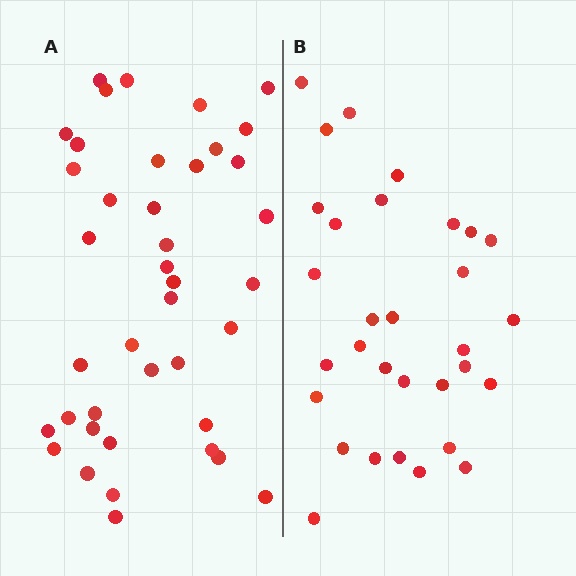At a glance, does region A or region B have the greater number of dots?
Region A (the left region) has more dots.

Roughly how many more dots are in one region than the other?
Region A has roughly 8 or so more dots than region B.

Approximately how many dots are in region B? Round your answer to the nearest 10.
About 30 dots. (The exact count is 31, which rounds to 30.)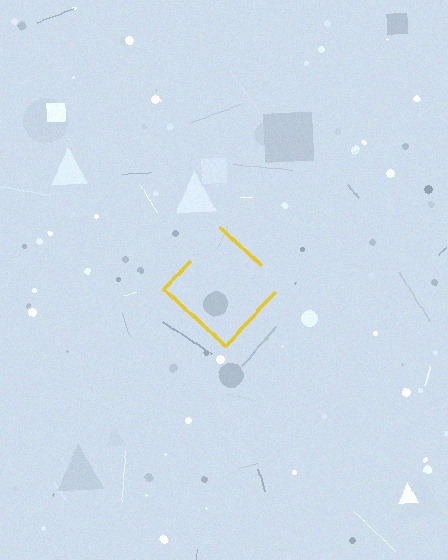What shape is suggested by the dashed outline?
The dashed outline suggests a diamond.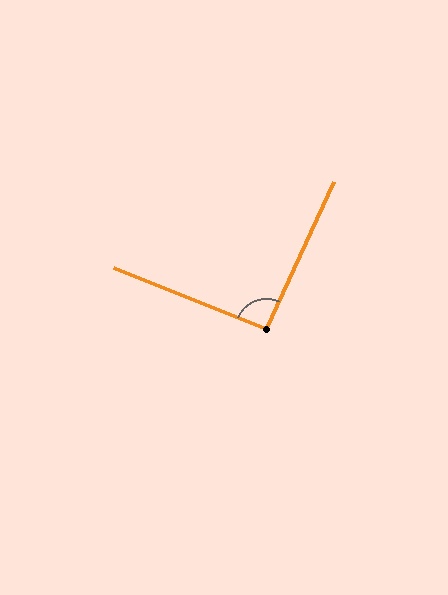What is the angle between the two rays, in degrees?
Approximately 93 degrees.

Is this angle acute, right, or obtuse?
It is approximately a right angle.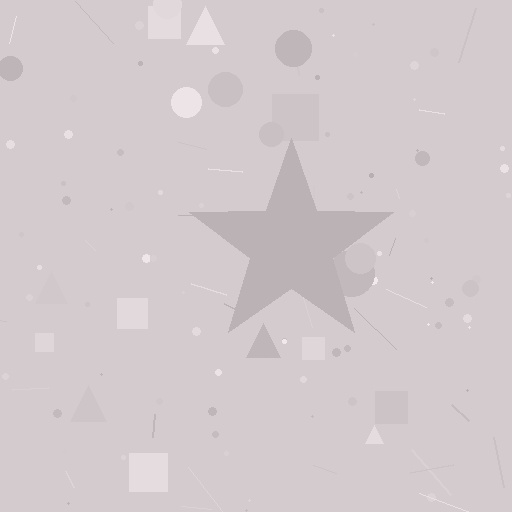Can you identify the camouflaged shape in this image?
The camouflaged shape is a star.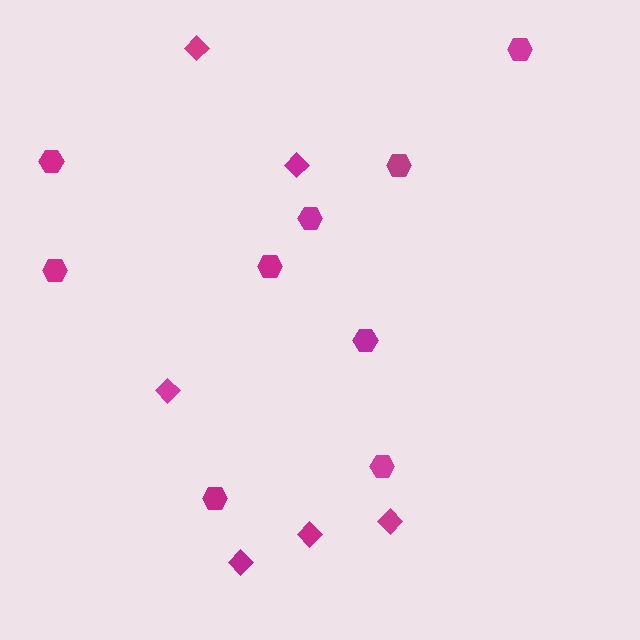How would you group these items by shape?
There are 2 groups: one group of hexagons (9) and one group of diamonds (6).